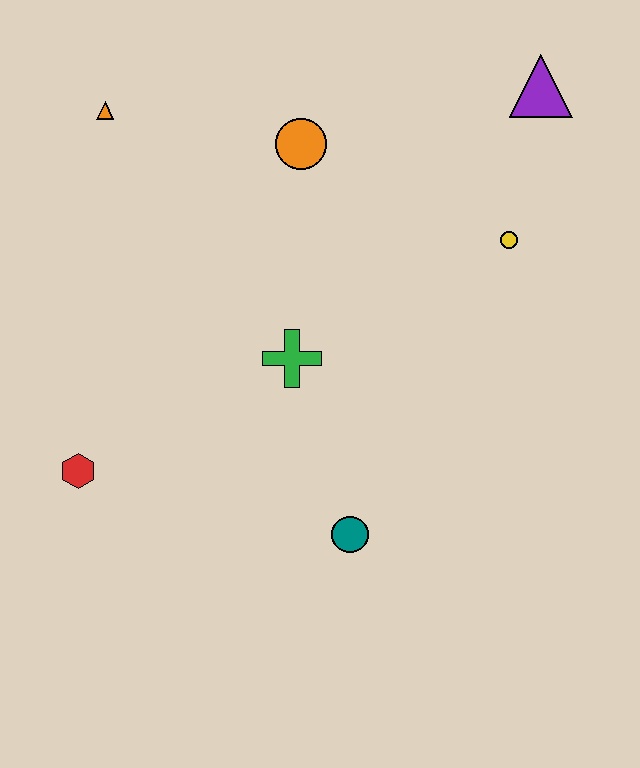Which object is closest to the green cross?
The teal circle is closest to the green cross.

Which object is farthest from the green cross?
The purple triangle is farthest from the green cross.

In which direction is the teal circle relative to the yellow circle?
The teal circle is below the yellow circle.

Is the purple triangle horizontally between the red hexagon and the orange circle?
No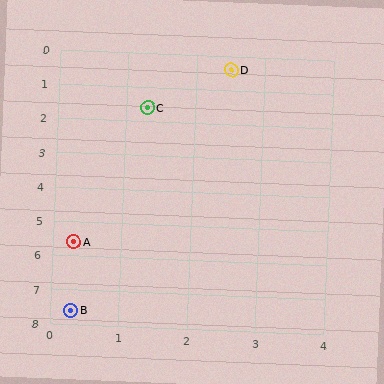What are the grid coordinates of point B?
Point B is at approximately (0.3, 7.6).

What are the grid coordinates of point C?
Point C is at approximately (1.3, 1.6).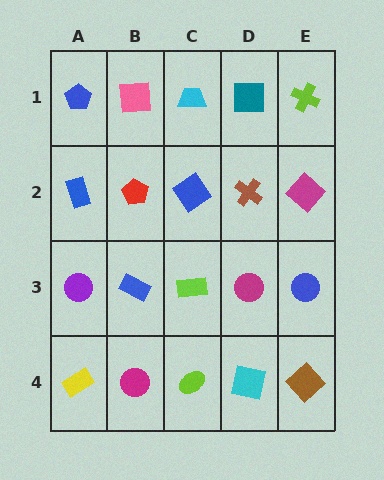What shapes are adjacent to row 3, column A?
A blue rectangle (row 2, column A), a yellow rectangle (row 4, column A), a blue rectangle (row 3, column B).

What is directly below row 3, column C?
A lime ellipse.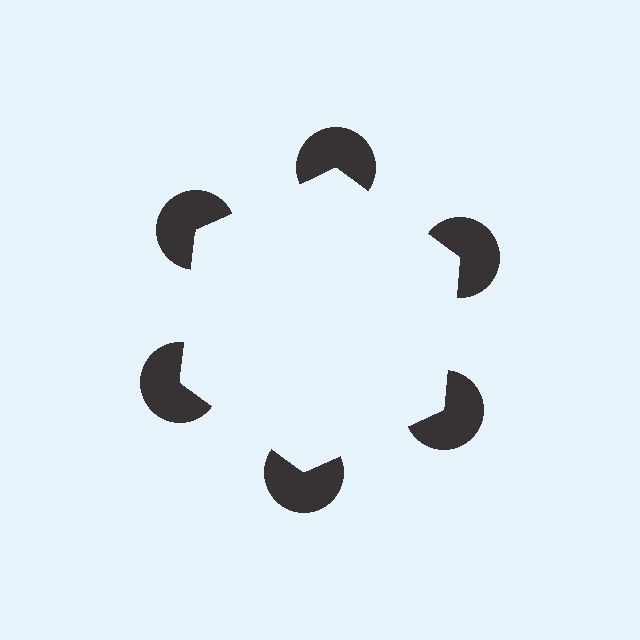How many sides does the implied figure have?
6 sides.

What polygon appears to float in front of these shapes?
An illusory hexagon — its edges are inferred from the aligned wedge cuts in the pac-man discs, not physically drawn.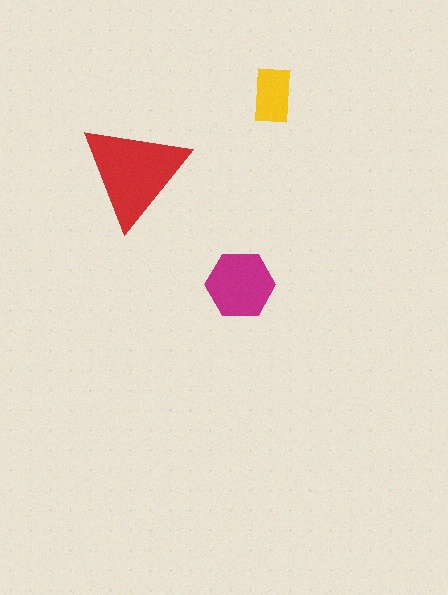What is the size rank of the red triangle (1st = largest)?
1st.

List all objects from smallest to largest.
The yellow rectangle, the magenta hexagon, the red triangle.